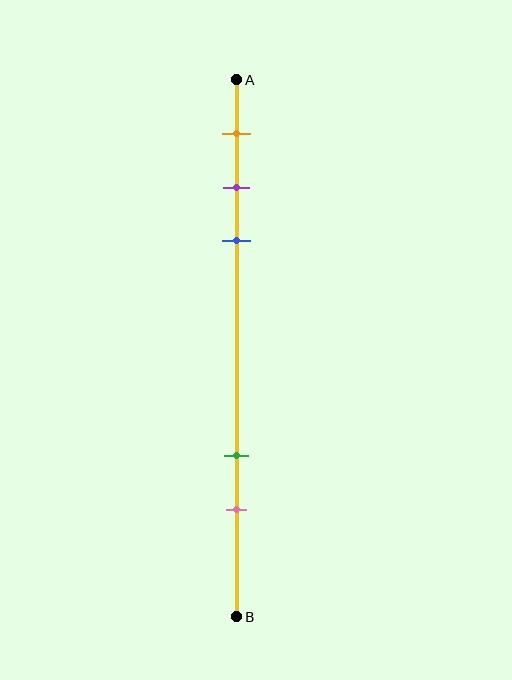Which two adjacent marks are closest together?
The purple and blue marks are the closest adjacent pair.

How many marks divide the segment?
There are 5 marks dividing the segment.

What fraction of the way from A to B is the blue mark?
The blue mark is approximately 30% (0.3) of the way from A to B.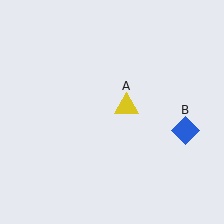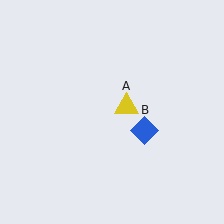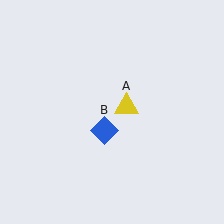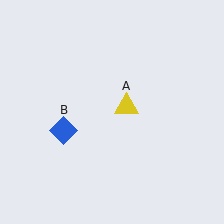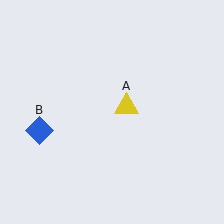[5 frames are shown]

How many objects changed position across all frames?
1 object changed position: blue diamond (object B).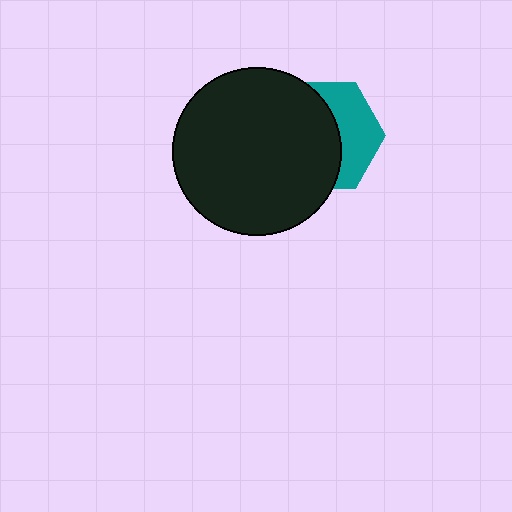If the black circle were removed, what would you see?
You would see the complete teal hexagon.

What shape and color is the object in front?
The object in front is a black circle.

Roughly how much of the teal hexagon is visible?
A small part of it is visible (roughly 40%).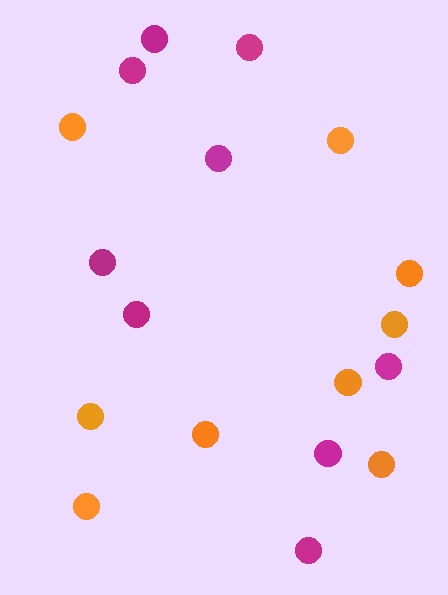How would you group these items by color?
There are 2 groups: one group of orange circles (9) and one group of magenta circles (9).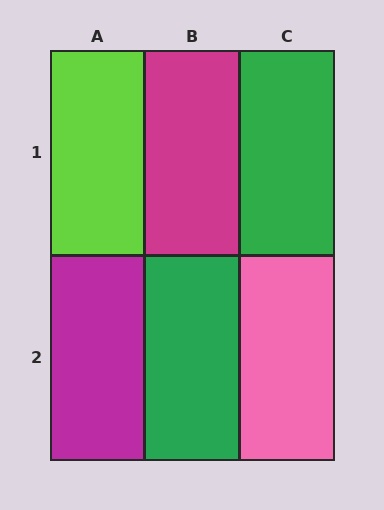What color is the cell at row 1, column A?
Lime.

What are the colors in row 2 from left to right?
Magenta, green, pink.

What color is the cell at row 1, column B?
Magenta.